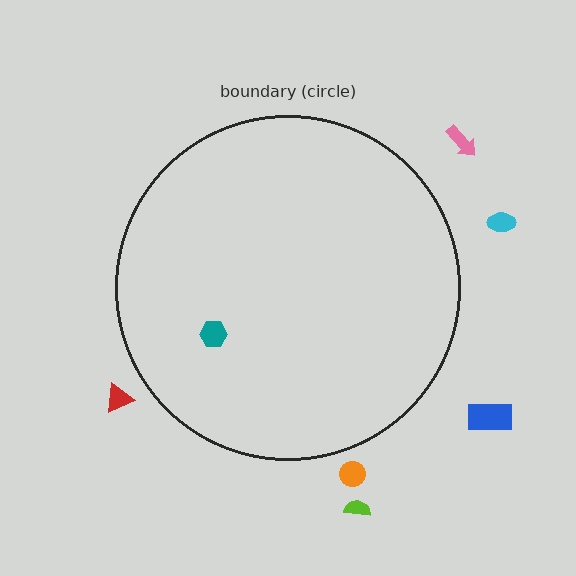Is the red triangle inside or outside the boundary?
Outside.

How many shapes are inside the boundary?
1 inside, 6 outside.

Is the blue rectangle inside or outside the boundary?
Outside.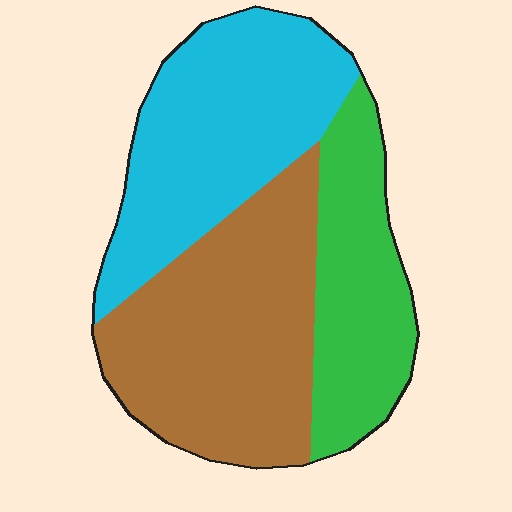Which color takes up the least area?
Green, at roughly 25%.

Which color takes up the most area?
Brown, at roughly 40%.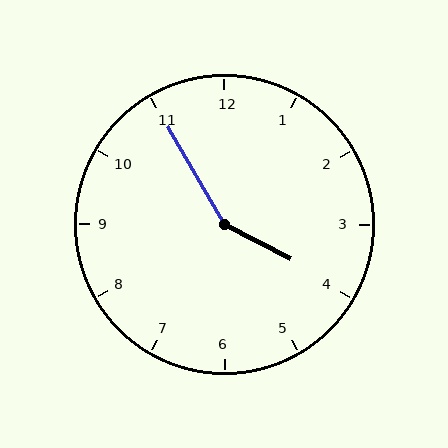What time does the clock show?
3:55.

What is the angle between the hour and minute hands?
Approximately 148 degrees.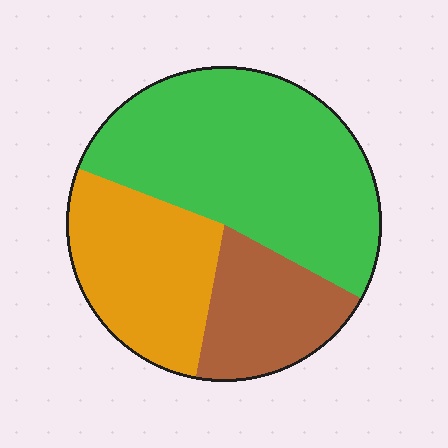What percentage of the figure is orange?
Orange takes up between a quarter and a half of the figure.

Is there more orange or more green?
Green.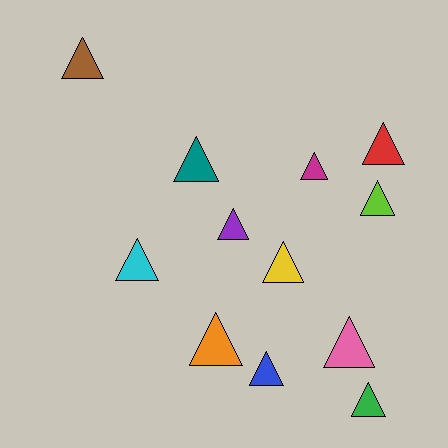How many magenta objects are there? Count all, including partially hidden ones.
There is 1 magenta object.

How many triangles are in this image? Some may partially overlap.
There are 12 triangles.